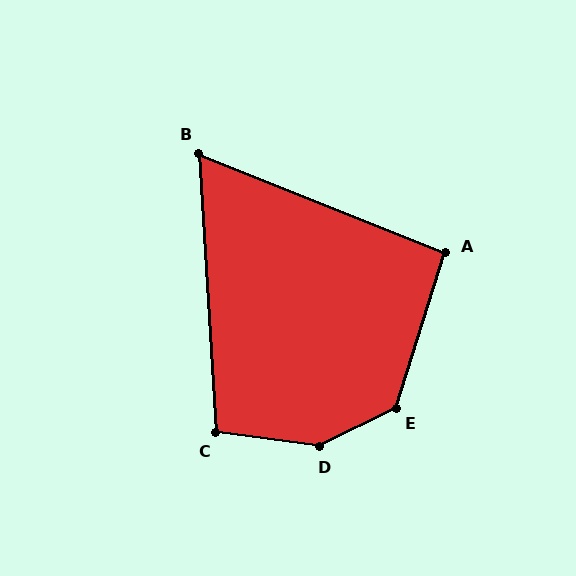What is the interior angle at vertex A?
Approximately 94 degrees (approximately right).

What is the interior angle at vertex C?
Approximately 101 degrees (obtuse).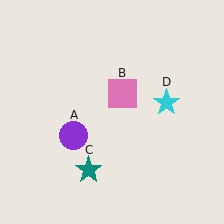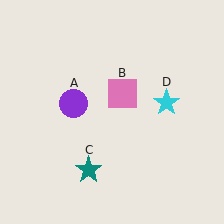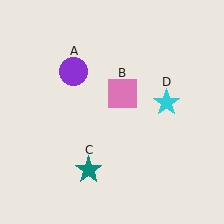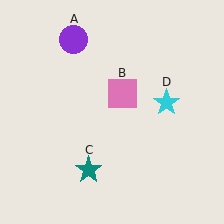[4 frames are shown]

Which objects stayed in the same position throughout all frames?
Pink square (object B) and teal star (object C) and cyan star (object D) remained stationary.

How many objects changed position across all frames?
1 object changed position: purple circle (object A).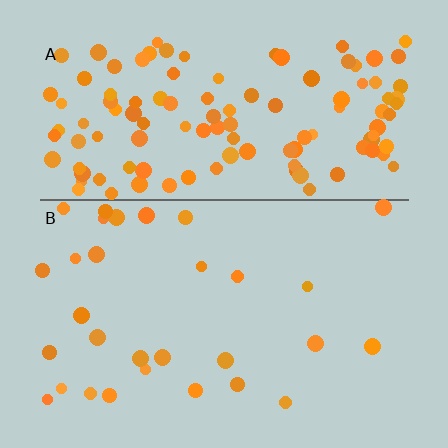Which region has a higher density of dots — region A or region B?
A (the top).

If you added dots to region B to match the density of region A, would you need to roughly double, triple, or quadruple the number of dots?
Approximately quadruple.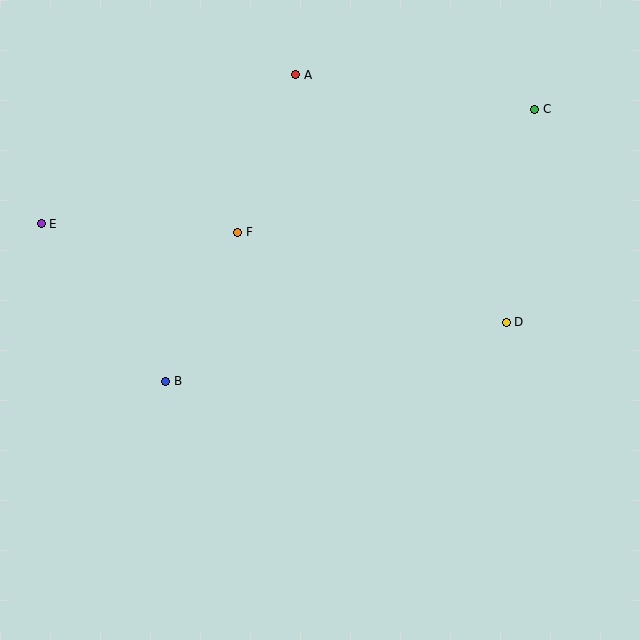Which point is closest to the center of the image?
Point F at (238, 232) is closest to the center.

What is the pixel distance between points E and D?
The distance between E and D is 475 pixels.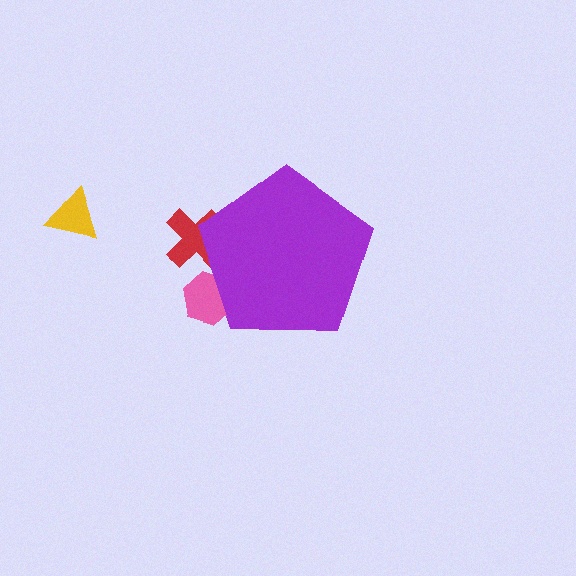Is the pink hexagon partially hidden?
Yes, the pink hexagon is partially hidden behind the purple pentagon.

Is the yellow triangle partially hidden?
No, the yellow triangle is fully visible.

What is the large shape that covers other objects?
A purple pentagon.